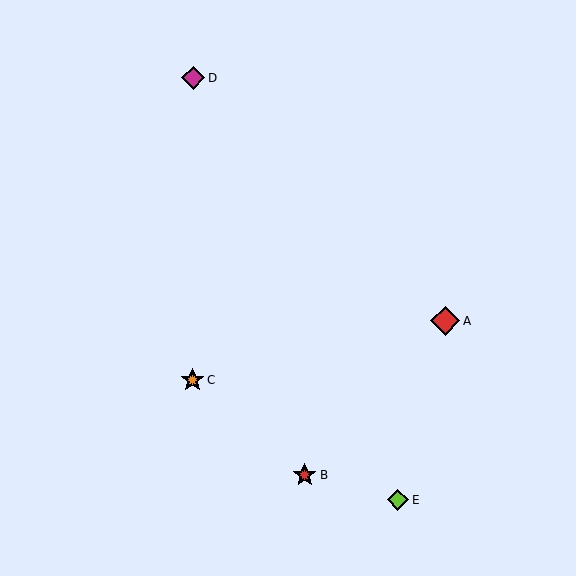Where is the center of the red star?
The center of the red star is at (305, 475).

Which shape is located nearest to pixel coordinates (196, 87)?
The magenta diamond (labeled D) at (193, 78) is nearest to that location.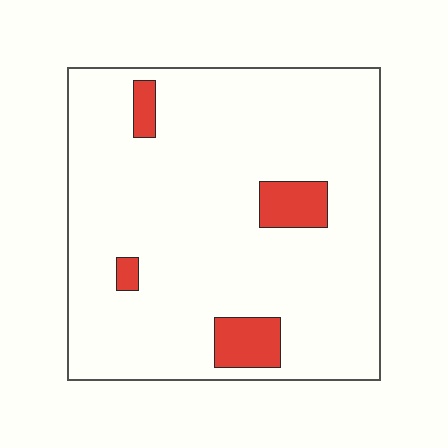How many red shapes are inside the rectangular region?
4.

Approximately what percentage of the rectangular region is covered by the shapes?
Approximately 10%.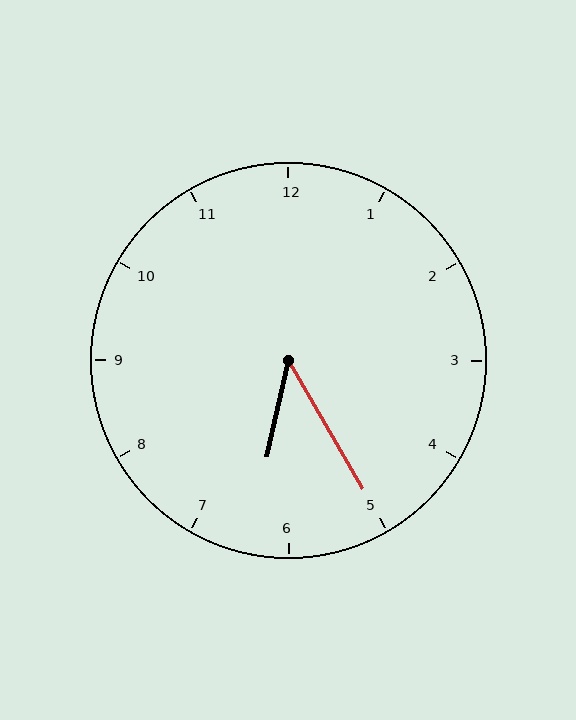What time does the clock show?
6:25.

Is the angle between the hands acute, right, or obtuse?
It is acute.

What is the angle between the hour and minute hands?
Approximately 42 degrees.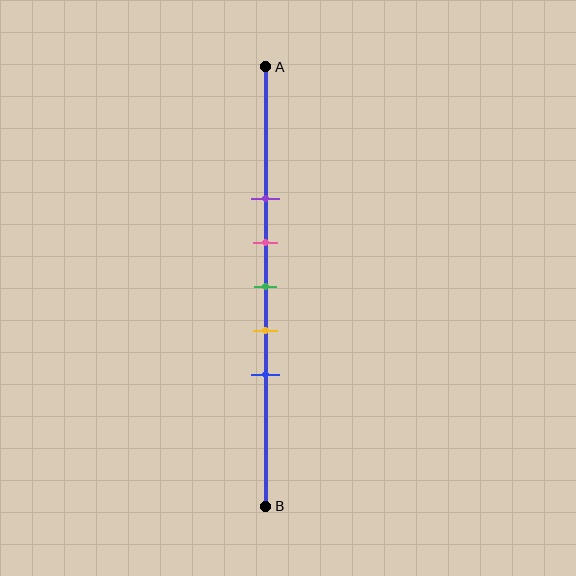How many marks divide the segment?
There are 5 marks dividing the segment.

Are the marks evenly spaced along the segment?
Yes, the marks are approximately evenly spaced.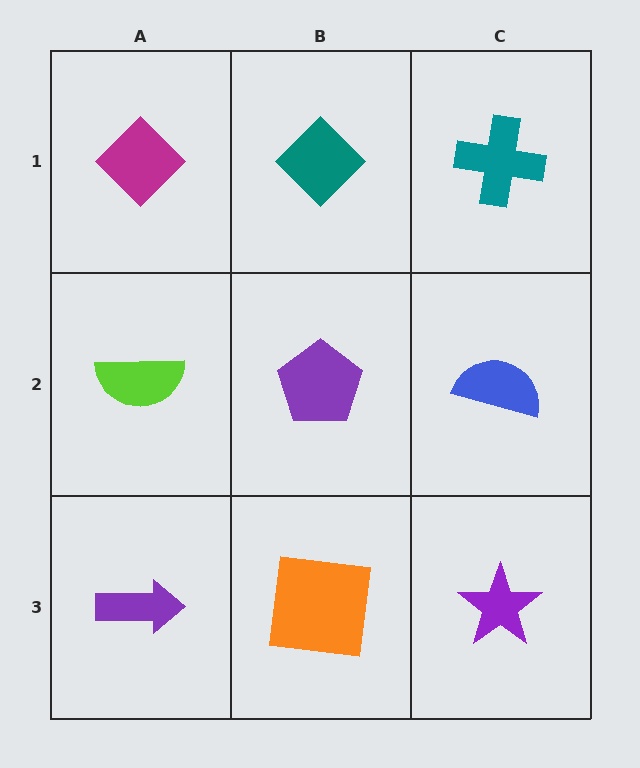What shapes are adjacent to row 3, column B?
A purple pentagon (row 2, column B), a purple arrow (row 3, column A), a purple star (row 3, column C).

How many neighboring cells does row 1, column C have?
2.